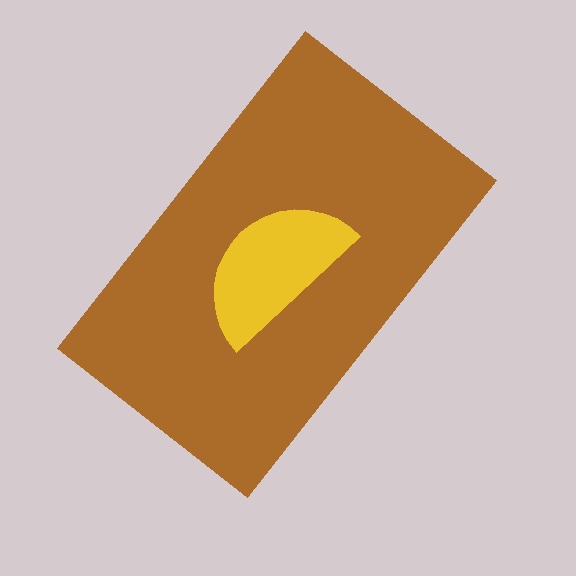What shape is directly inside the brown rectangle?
The yellow semicircle.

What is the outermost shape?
The brown rectangle.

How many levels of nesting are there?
2.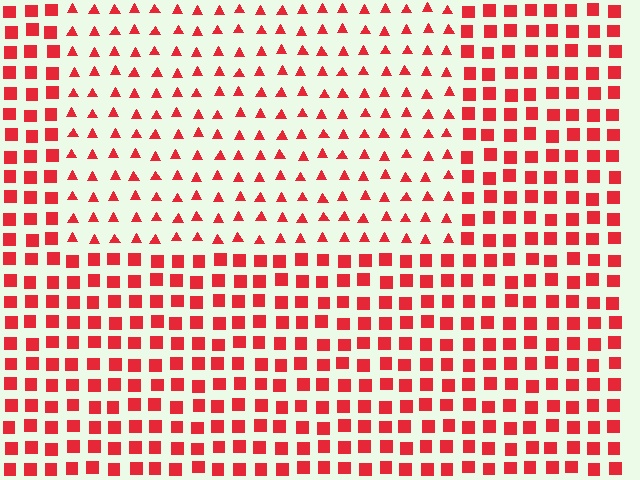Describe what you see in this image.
The image is filled with small red elements arranged in a uniform grid. A rectangle-shaped region contains triangles, while the surrounding area contains squares. The boundary is defined purely by the change in element shape.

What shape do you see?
I see a rectangle.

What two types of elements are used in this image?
The image uses triangles inside the rectangle region and squares outside it.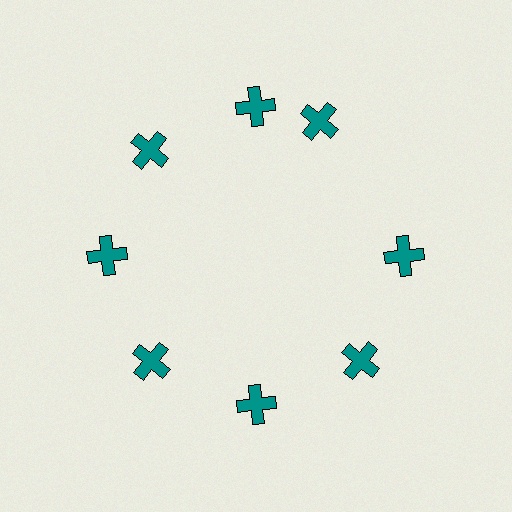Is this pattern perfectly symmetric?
No. The 8 teal crosses are arranged in a ring, but one element near the 2 o'clock position is rotated out of alignment along the ring, breaking the 8-fold rotational symmetry.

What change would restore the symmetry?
The symmetry would be restored by rotating it back into even spacing with its neighbors so that all 8 crosses sit at equal angles and equal distance from the center.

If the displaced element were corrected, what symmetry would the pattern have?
It would have 8-fold rotational symmetry — the pattern would map onto itself every 45 degrees.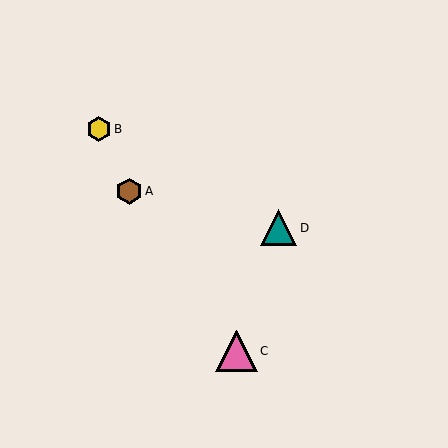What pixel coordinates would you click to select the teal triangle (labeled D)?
Click at (279, 228) to select the teal triangle D.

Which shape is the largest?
The pink triangle (labeled C) is the largest.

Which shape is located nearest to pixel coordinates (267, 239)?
The teal triangle (labeled D) at (279, 228) is nearest to that location.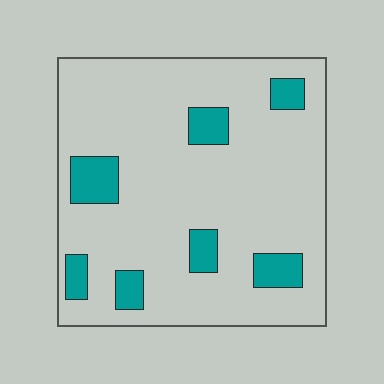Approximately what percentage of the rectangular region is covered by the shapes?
Approximately 15%.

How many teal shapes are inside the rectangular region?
7.